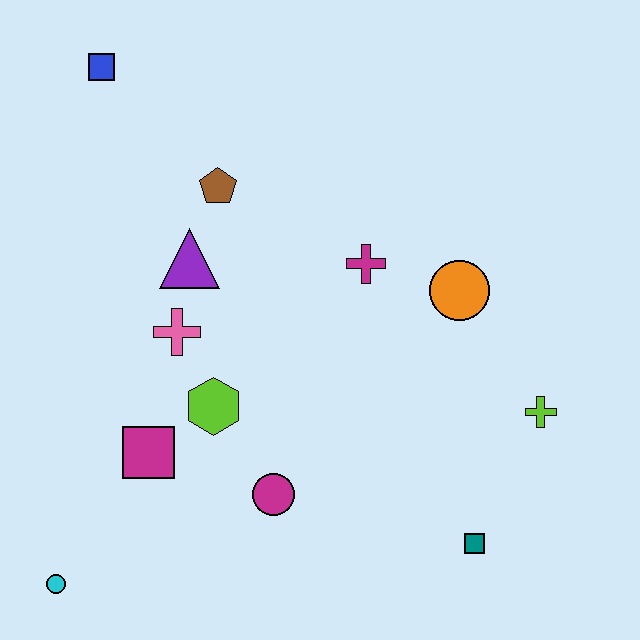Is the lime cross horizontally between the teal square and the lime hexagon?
No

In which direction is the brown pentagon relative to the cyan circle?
The brown pentagon is above the cyan circle.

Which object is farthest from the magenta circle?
The blue square is farthest from the magenta circle.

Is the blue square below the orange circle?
No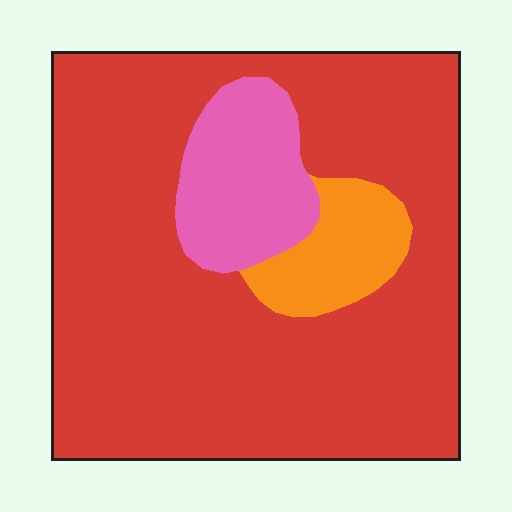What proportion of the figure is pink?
Pink covers 13% of the figure.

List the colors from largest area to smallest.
From largest to smallest: red, pink, orange.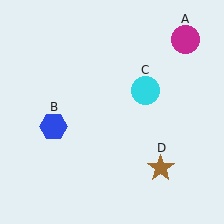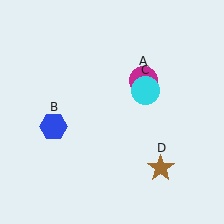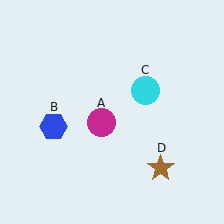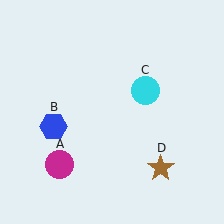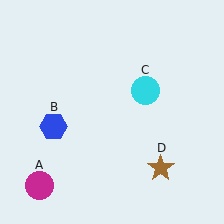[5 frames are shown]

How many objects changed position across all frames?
1 object changed position: magenta circle (object A).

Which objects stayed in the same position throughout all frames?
Blue hexagon (object B) and cyan circle (object C) and brown star (object D) remained stationary.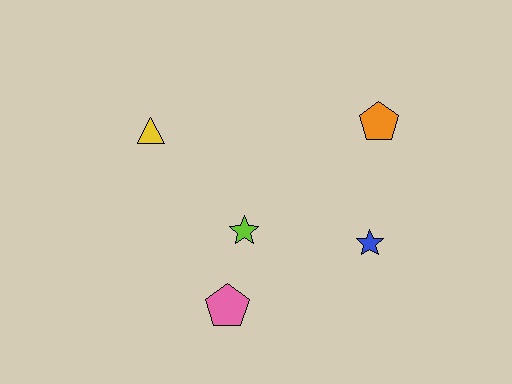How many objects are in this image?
There are 5 objects.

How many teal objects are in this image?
There are no teal objects.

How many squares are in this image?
There are no squares.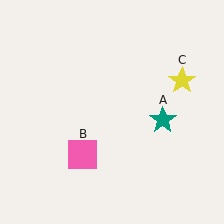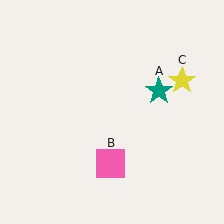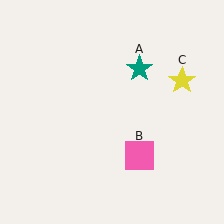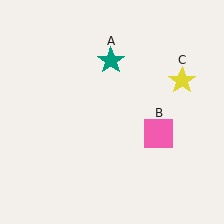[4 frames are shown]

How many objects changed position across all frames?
2 objects changed position: teal star (object A), pink square (object B).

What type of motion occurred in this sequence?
The teal star (object A), pink square (object B) rotated counterclockwise around the center of the scene.